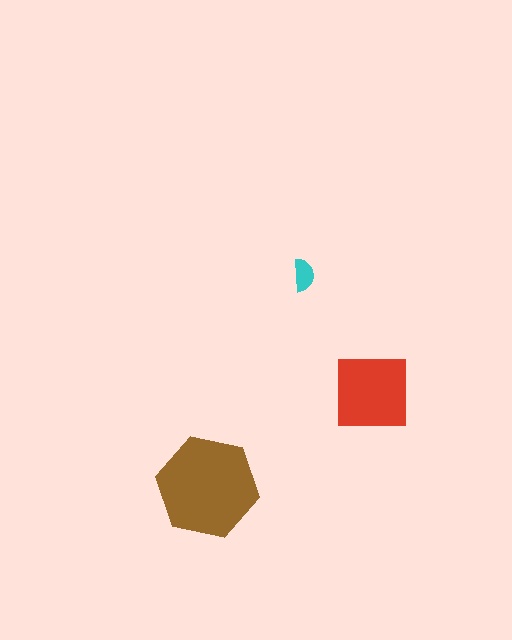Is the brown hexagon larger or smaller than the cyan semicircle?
Larger.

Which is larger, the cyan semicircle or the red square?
The red square.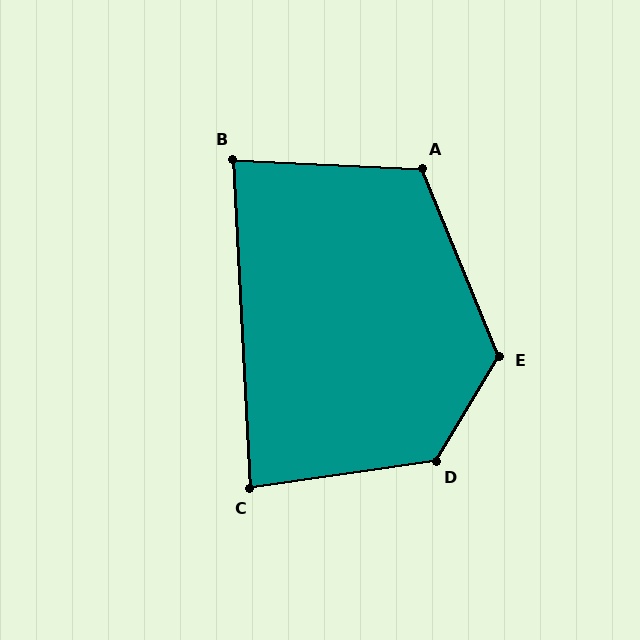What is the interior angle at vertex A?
Approximately 115 degrees (obtuse).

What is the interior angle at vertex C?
Approximately 85 degrees (acute).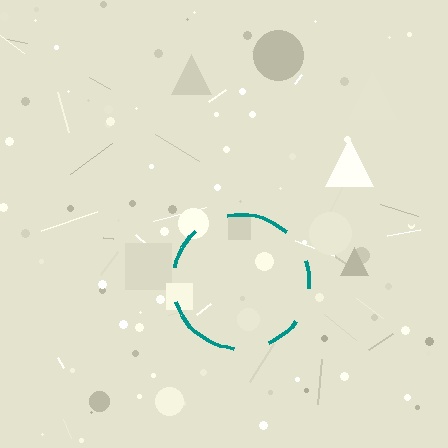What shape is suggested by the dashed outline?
The dashed outline suggests a circle.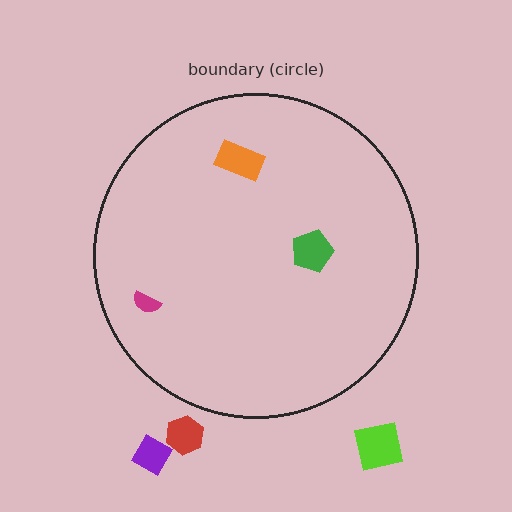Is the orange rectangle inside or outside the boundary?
Inside.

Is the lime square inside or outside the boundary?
Outside.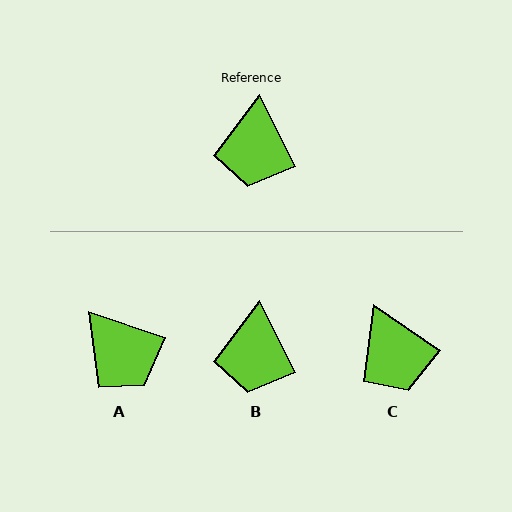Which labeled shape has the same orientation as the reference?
B.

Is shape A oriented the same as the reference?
No, it is off by about 44 degrees.